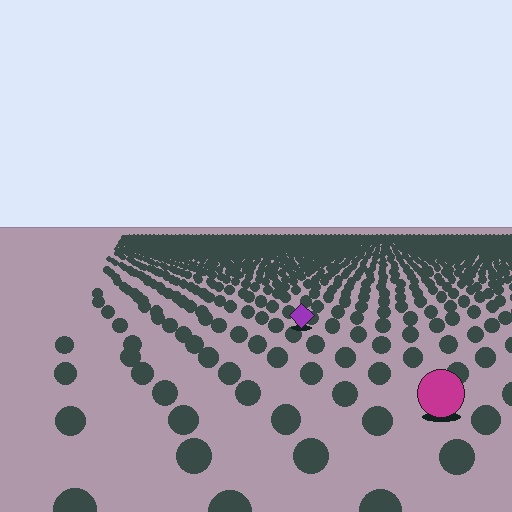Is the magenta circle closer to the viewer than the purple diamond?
Yes. The magenta circle is closer — you can tell from the texture gradient: the ground texture is coarser near it.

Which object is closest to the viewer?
The magenta circle is closest. The texture marks near it are larger and more spread out.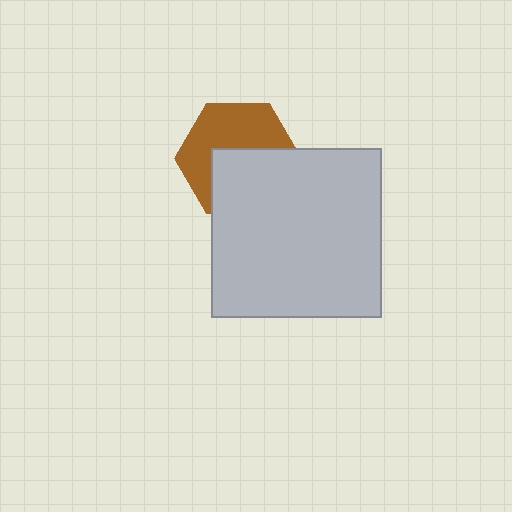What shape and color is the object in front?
The object in front is a light gray square.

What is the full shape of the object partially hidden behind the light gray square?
The partially hidden object is a brown hexagon.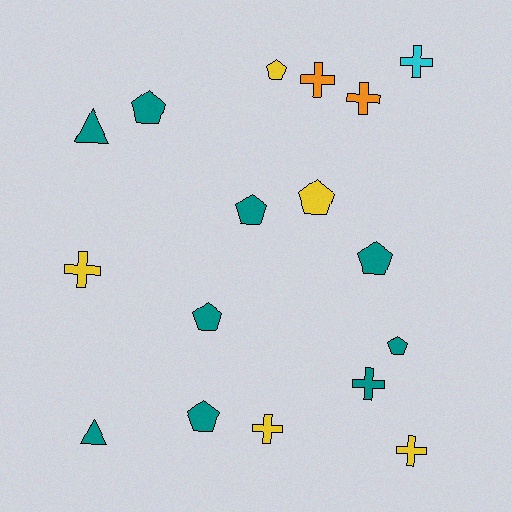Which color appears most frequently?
Teal, with 9 objects.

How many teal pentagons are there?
There are 6 teal pentagons.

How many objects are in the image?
There are 17 objects.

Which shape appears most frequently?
Pentagon, with 8 objects.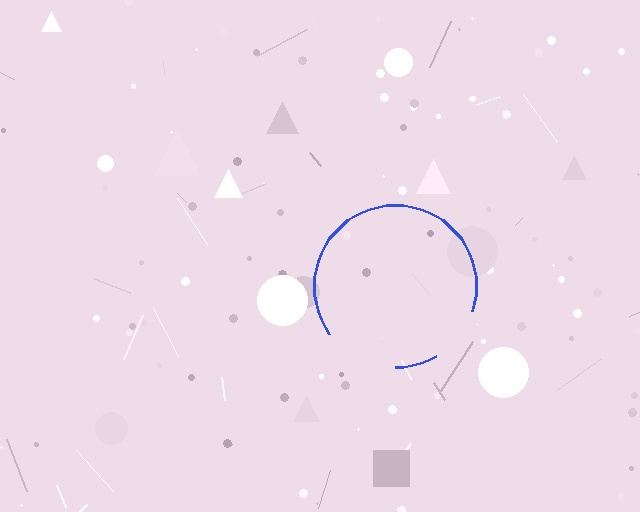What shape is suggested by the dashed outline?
The dashed outline suggests a circle.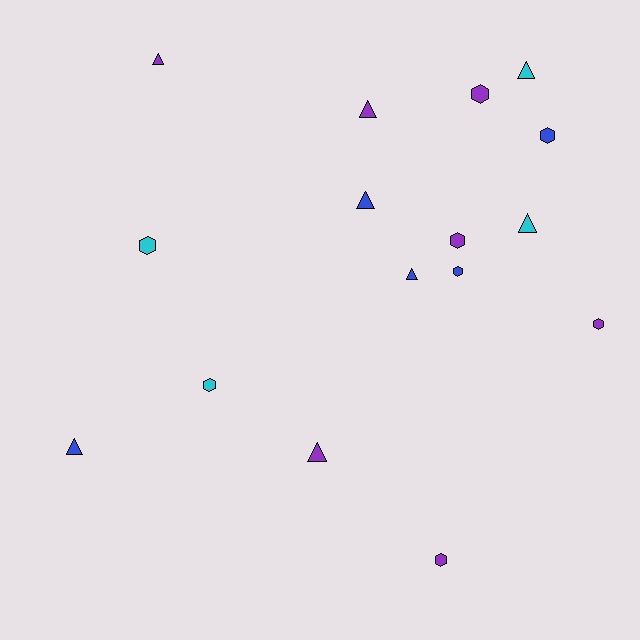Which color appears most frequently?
Purple, with 7 objects.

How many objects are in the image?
There are 16 objects.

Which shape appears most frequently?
Triangle, with 8 objects.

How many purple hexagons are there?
There are 4 purple hexagons.